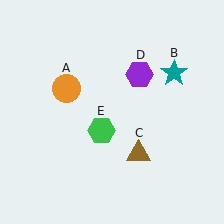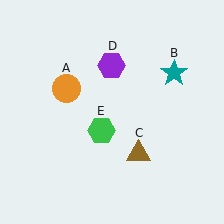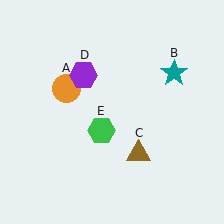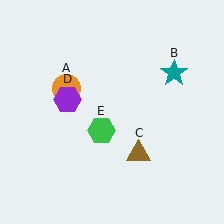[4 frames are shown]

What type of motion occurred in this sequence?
The purple hexagon (object D) rotated counterclockwise around the center of the scene.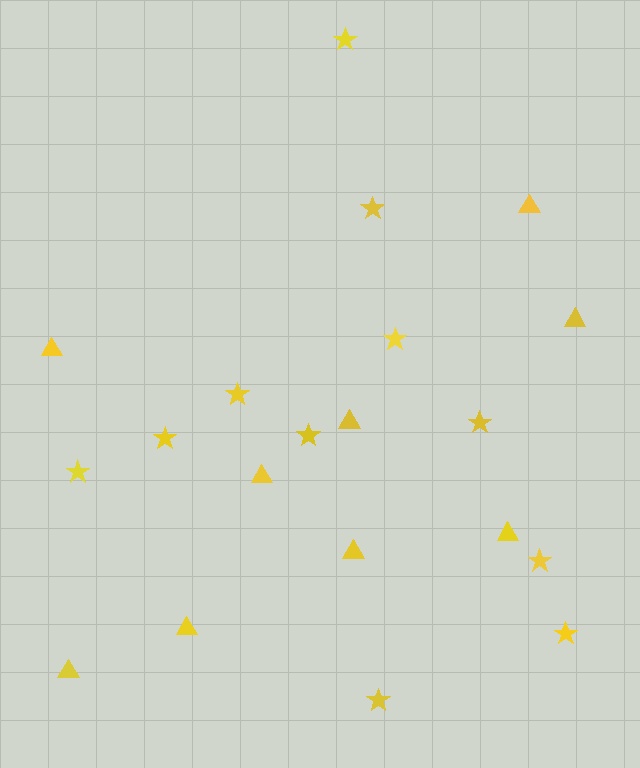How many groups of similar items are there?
There are 2 groups: one group of triangles (9) and one group of stars (11).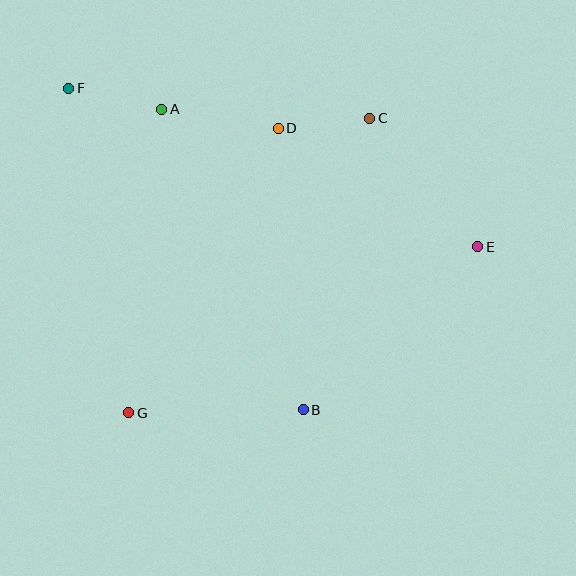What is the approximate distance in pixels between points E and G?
The distance between E and G is approximately 386 pixels.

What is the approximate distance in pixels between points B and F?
The distance between B and F is approximately 398 pixels.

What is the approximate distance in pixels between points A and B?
The distance between A and B is approximately 332 pixels.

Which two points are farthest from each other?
Points E and F are farthest from each other.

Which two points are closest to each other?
Points C and D are closest to each other.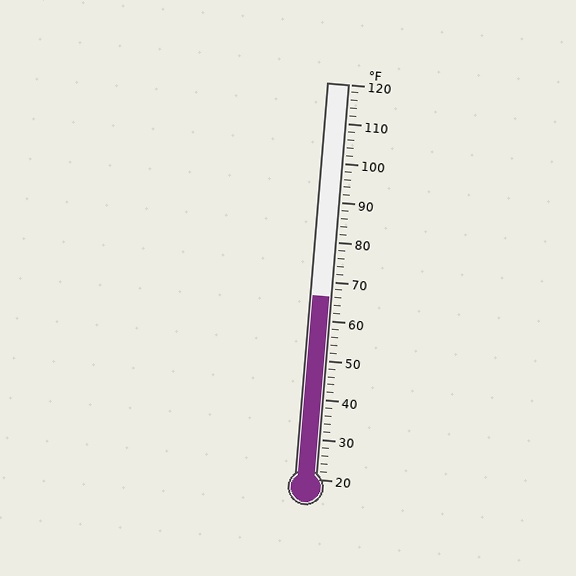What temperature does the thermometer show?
The thermometer shows approximately 66°F.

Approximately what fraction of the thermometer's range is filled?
The thermometer is filled to approximately 45% of its range.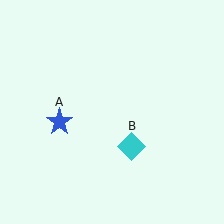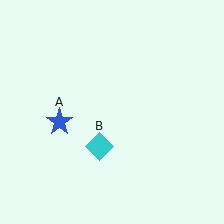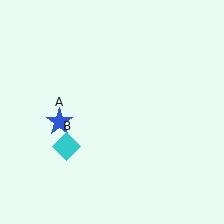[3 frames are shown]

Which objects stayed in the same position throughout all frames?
Blue star (object A) remained stationary.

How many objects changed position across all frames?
1 object changed position: cyan diamond (object B).